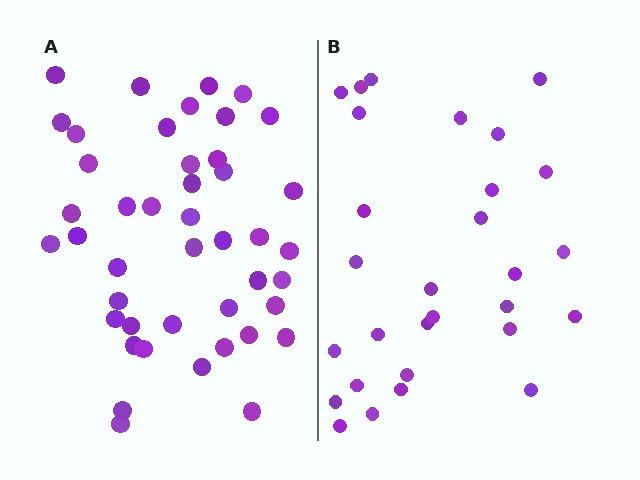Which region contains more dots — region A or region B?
Region A (the left region) has more dots.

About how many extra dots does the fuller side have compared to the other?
Region A has approximately 15 more dots than region B.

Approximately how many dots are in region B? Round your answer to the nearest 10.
About 30 dots. (The exact count is 29, which rounds to 30.)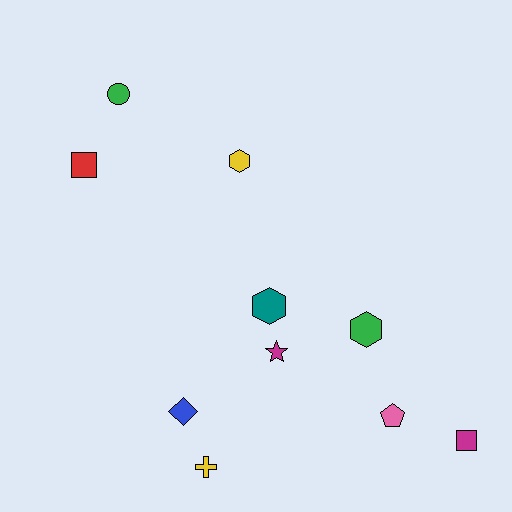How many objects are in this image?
There are 10 objects.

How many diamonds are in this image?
There is 1 diamond.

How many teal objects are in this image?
There is 1 teal object.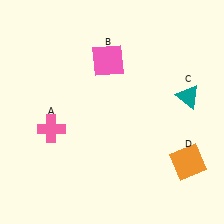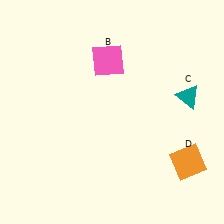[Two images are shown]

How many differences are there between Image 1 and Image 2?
There is 1 difference between the two images.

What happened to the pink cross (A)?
The pink cross (A) was removed in Image 2. It was in the bottom-left area of Image 1.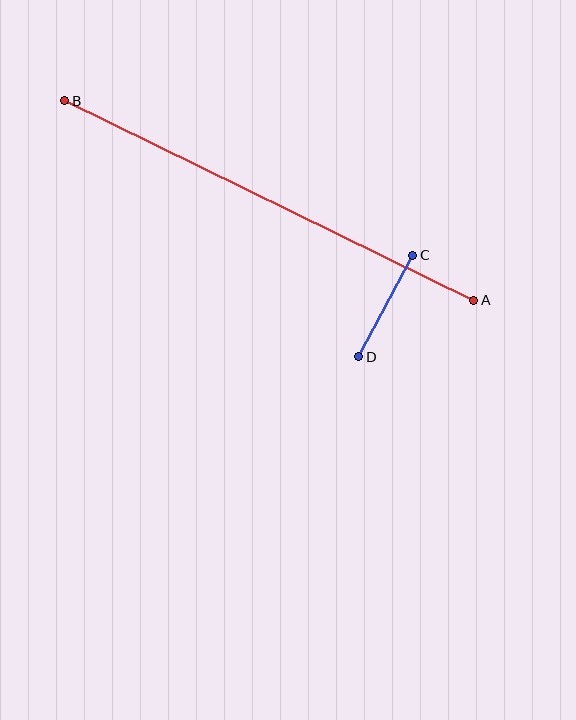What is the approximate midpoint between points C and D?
The midpoint is at approximately (386, 306) pixels.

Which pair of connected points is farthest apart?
Points A and B are farthest apart.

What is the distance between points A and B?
The distance is approximately 455 pixels.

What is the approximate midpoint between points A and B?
The midpoint is at approximately (269, 200) pixels.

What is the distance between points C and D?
The distance is approximately 115 pixels.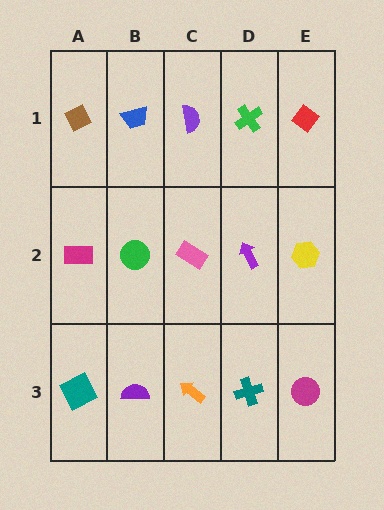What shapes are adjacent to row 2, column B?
A blue trapezoid (row 1, column B), a purple semicircle (row 3, column B), a magenta rectangle (row 2, column A), a pink rectangle (row 2, column C).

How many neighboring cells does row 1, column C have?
3.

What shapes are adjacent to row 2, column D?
A green cross (row 1, column D), a teal cross (row 3, column D), a pink rectangle (row 2, column C), a yellow hexagon (row 2, column E).